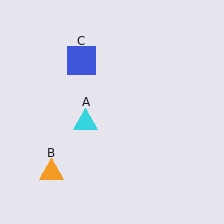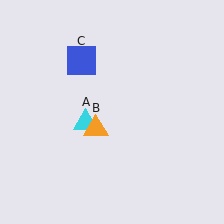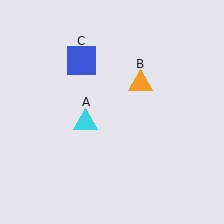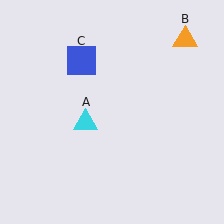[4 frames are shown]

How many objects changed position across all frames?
1 object changed position: orange triangle (object B).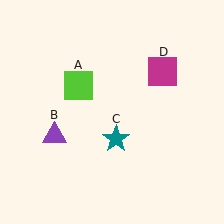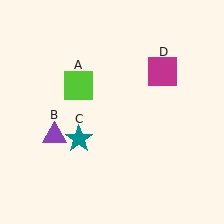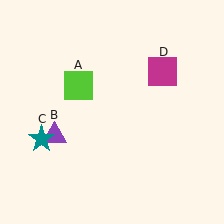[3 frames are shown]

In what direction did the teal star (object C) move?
The teal star (object C) moved left.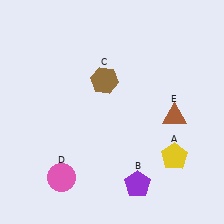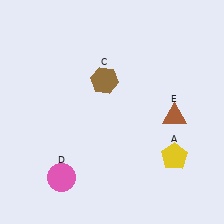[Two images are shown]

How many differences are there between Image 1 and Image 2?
There is 1 difference between the two images.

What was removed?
The purple pentagon (B) was removed in Image 2.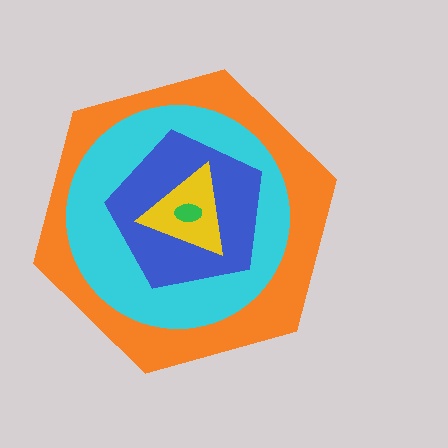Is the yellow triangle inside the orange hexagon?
Yes.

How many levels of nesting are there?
5.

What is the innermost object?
The green ellipse.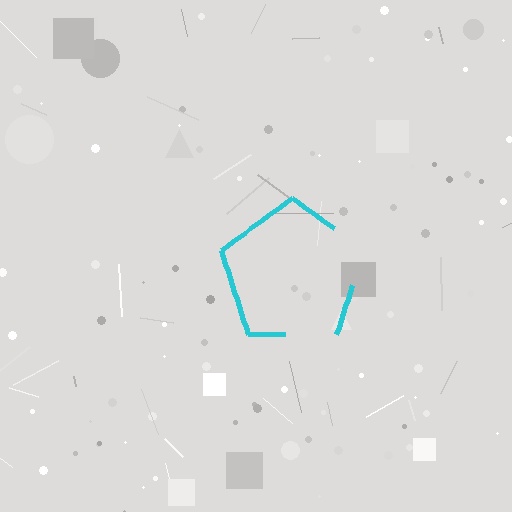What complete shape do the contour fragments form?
The contour fragments form a pentagon.